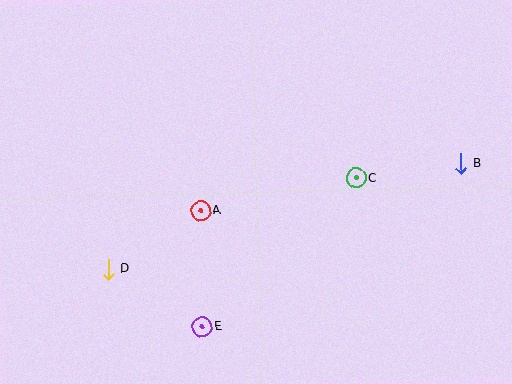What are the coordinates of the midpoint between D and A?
The midpoint between D and A is at (154, 240).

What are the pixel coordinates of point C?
Point C is at (356, 178).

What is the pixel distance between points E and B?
The distance between E and B is 306 pixels.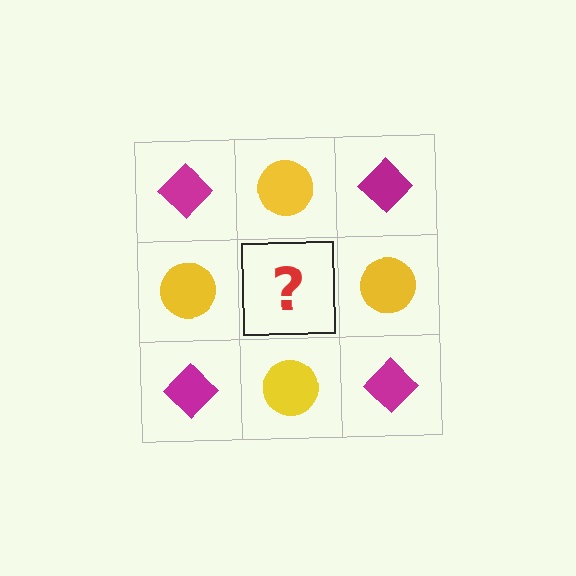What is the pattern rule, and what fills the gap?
The rule is that it alternates magenta diamond and yellow circle in a checkerboard pattern. The gap should be filled with a magenta diamond.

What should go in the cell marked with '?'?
The missing cell should contain a magenta diamond.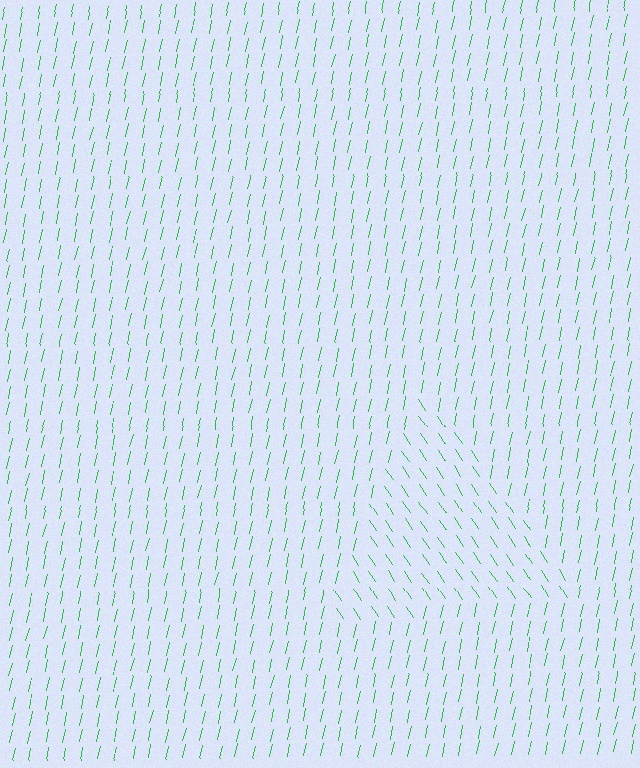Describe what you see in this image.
The image is filled with small green line segments. A triangle region in the image has lines oriented differently from the surrounding lines, creating a visible texture boundary.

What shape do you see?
I see a triangle.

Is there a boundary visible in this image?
Yes, there is a texture boundary formed by a change in line orientation.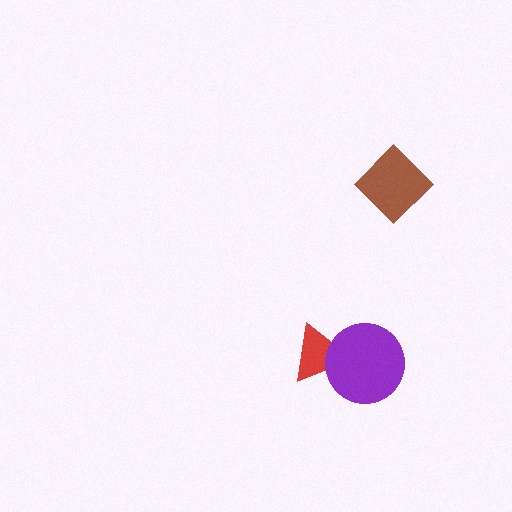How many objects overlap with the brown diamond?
0 objects overlap with the brown diamond.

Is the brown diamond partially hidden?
No, no other shape covers it.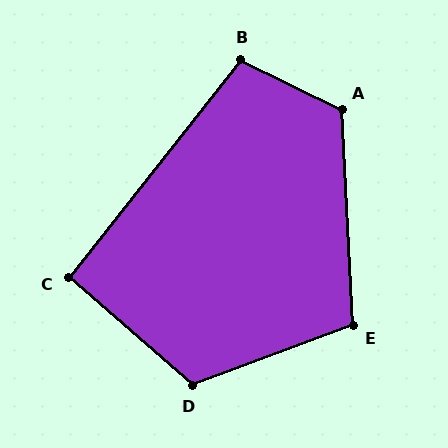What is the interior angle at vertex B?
Approximately 103 degrees (obtuse).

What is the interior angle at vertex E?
Approximately 107 degrees (obtuse).